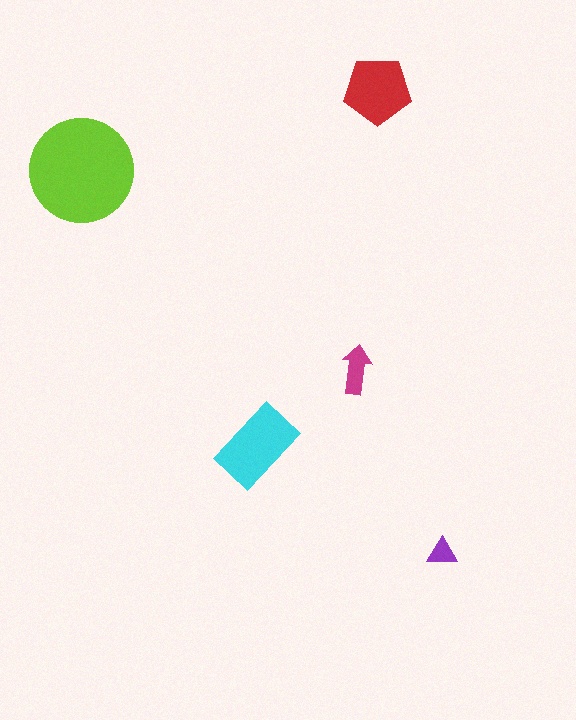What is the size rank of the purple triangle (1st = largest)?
5th.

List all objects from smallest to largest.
The purple triangle, the magenta arrow, the red pentagon, the cyan rectangle, the lime circle.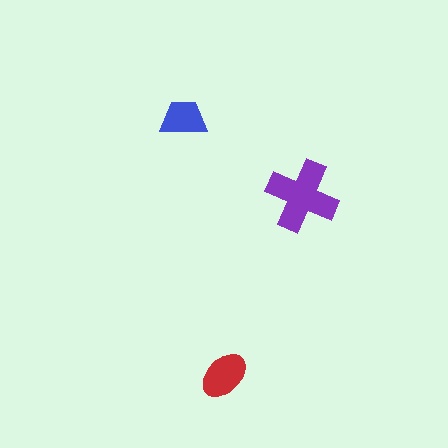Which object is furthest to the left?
The blue trapezoid is leftmost.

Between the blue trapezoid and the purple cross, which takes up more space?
The purple cross.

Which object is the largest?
The purple cross.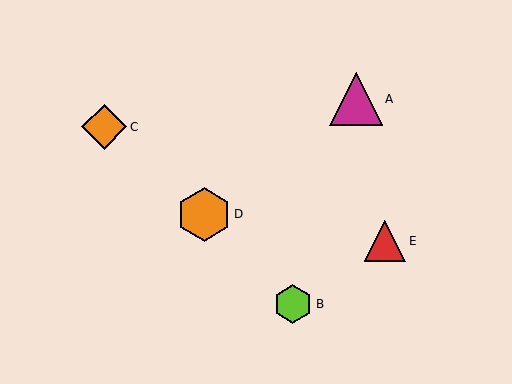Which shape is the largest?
The orange hexagon (labeled D) is the largest.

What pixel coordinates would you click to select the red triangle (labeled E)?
Click at (385, 241) to select the red triangle E.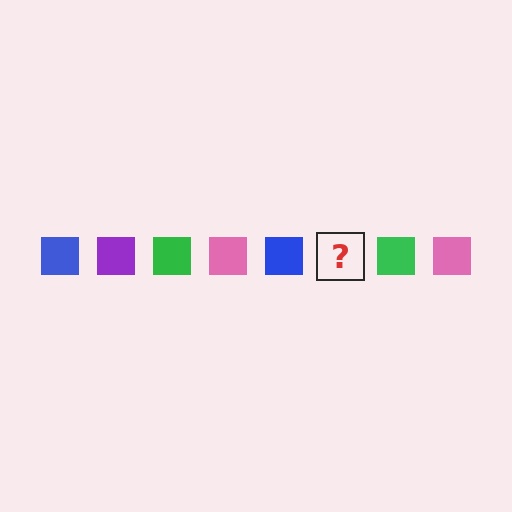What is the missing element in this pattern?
The missing element is a purple square.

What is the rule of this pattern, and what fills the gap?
The rule is that the pattern cycles through blue, purple, green, pink squares. The gap should be filled with a purple square.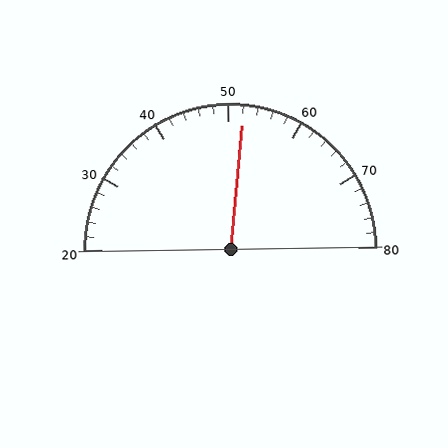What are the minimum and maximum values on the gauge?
The gauge ranges from 20 to 80.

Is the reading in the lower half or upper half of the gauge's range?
The reading is in the upper half of the range (20 to 80).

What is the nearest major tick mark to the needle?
The nearest major tick mark is 50.